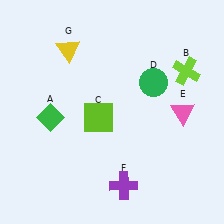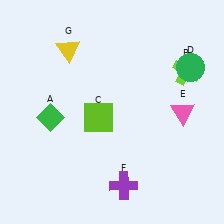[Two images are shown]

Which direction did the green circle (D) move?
The green circle (D) moved right.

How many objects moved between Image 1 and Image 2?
1 object moved between the two images.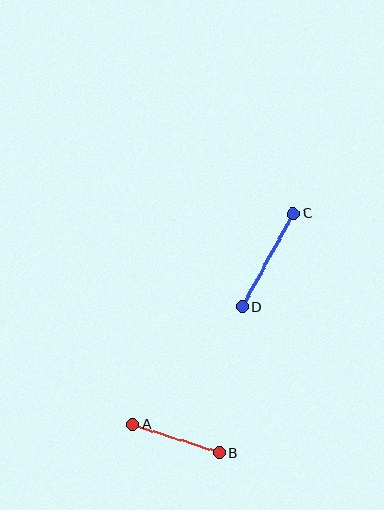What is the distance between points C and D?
The distance is approximately 107 pixels.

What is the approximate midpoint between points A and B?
The midpoint is at approximately (176, 439) pixels.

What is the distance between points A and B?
The distance is approximately 91 pixels.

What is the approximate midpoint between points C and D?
The midpoint is at approximately (268, 260) pixels.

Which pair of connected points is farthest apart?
Points C and D are farthest apart.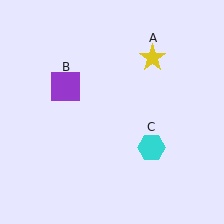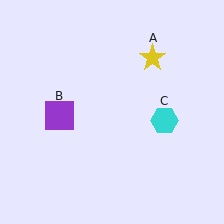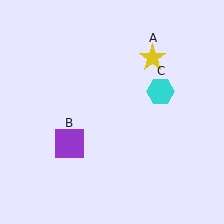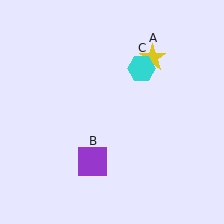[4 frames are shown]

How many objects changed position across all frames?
2 objects changed position: purple square (object B), cyan hexagon (object C).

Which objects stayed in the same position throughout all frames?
Yellow star (object A) remained stationary.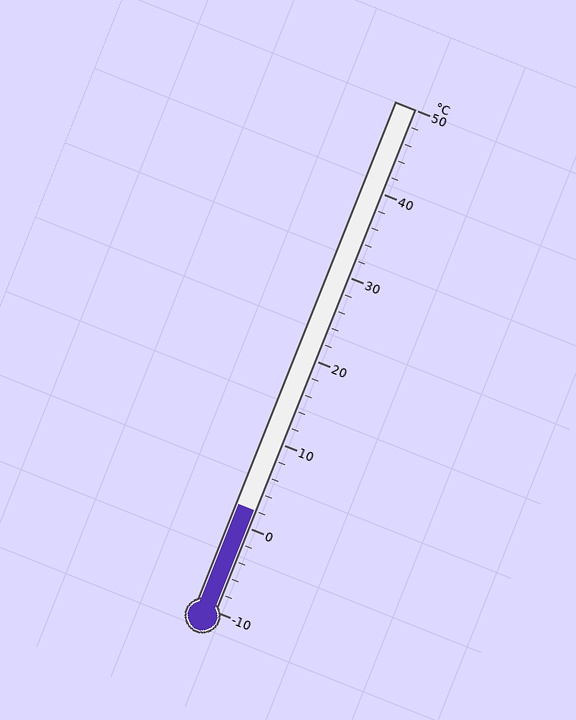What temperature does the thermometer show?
The thermometer shows approximately 2°C.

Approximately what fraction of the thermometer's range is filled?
The thermometer is filled to approximately 20% of its range.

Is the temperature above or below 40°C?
The temperature is below 40°C.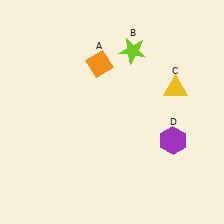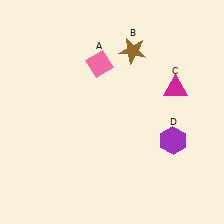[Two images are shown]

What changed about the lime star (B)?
In Image 1, B is lime. In Image 2, it changed to brown.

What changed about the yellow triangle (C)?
In Image 1, C is yellow. In Image 2, it changed to magenta.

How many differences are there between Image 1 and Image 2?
There are 3 differences between the two images.